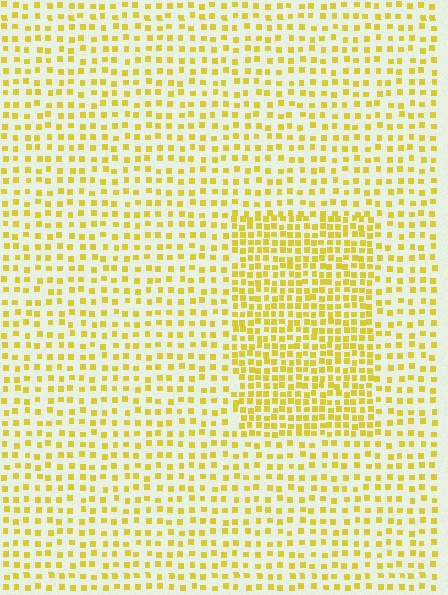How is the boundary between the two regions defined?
The boundary is defined by a change in element density (approximately 1.9x ratio). All elements are the same color, size, and shape.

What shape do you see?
I see a rectangle.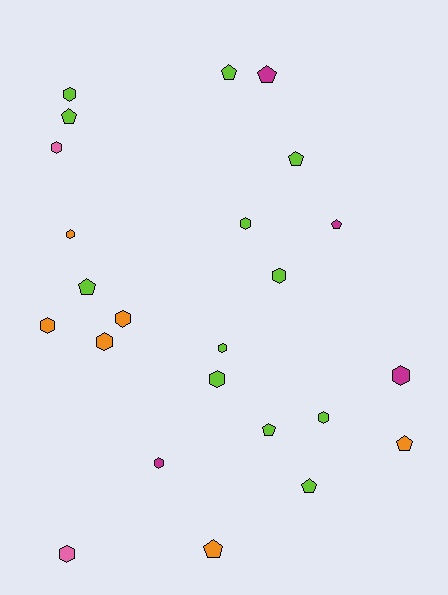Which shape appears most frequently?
Hexagon, with 14 objects.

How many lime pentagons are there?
There are 6 lime pentagons.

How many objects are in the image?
There are 24 objects.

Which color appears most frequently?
Lime, with 12 objects.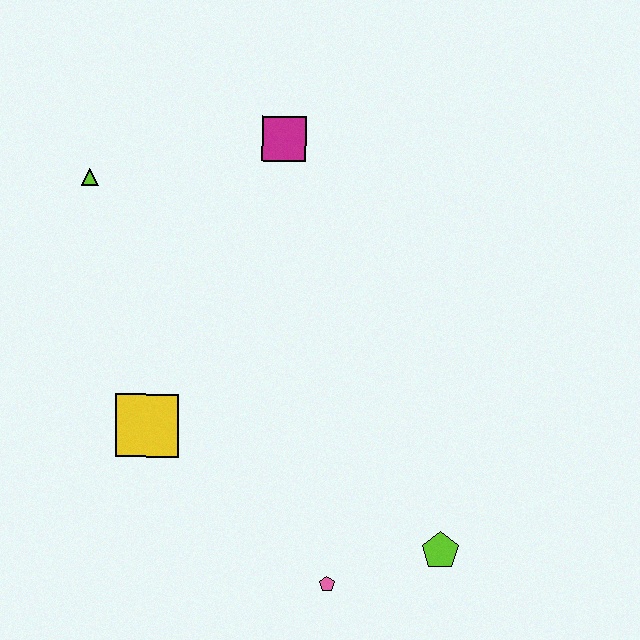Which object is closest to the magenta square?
The lime triangle is closest to the magenta square.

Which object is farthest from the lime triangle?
The lime pentagon is farthest from the lime triangle.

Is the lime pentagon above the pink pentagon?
Yes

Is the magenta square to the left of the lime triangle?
No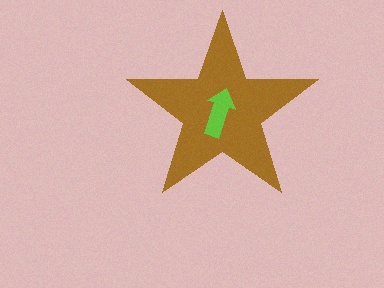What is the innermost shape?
The lime arrow.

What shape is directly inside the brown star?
The lime arrow.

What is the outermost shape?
The brown star.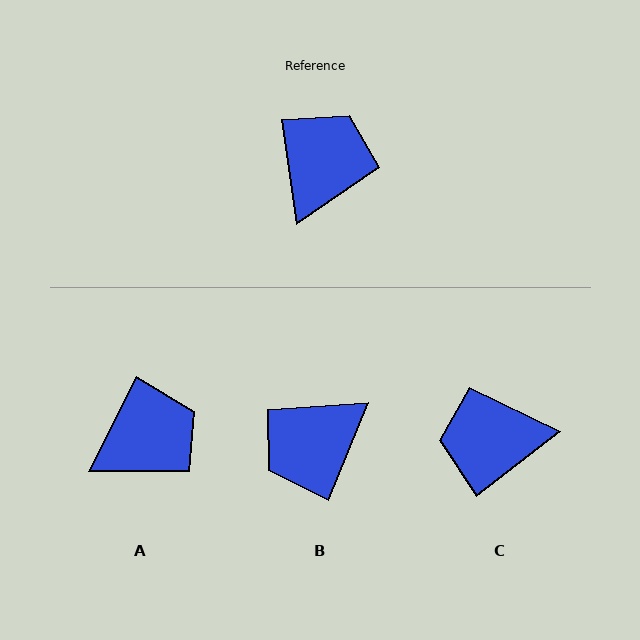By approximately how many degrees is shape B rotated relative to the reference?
Approximately 150 degrees counter-clockwise.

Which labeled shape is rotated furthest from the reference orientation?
B, about 150 degrees away.